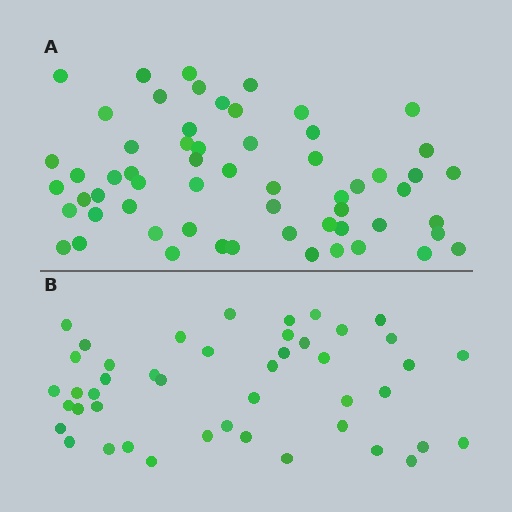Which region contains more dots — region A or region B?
Region A (the top region) has more dots.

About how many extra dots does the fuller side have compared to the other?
Region A has approximately 15 more dots than region B.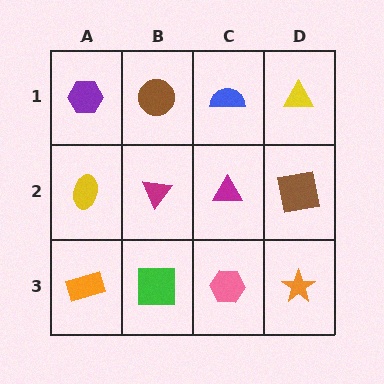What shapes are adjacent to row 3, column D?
A brown square (row 2, column D), a pink hexagon (row 3, column C).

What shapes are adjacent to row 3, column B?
A magenta triangle (row 2, column B), an orange rectangle (row 3, column A), a pink hexagon (row 3, column C).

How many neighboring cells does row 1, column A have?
2.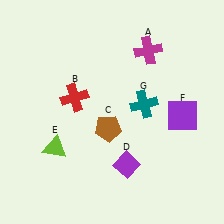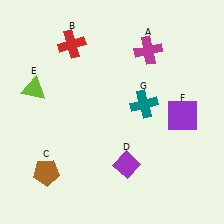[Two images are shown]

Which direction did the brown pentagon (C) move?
The brown pentagon (C) moved left.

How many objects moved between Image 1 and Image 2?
3 objects moved between the two images.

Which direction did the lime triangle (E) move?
The lime triangle (E) moved up.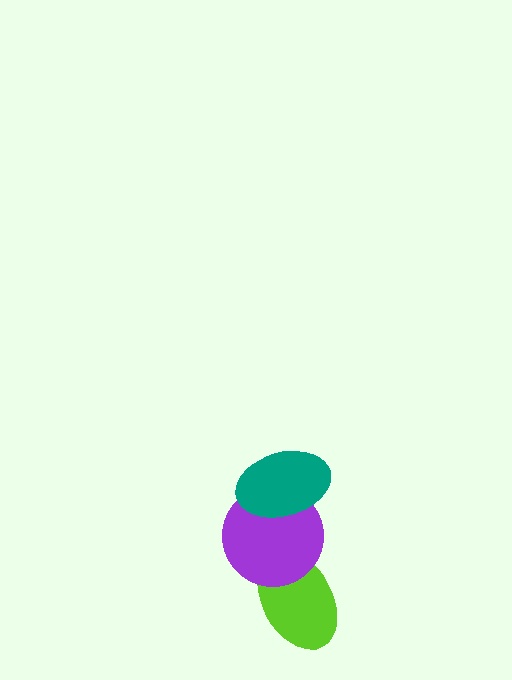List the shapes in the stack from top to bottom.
From top to bottom: the teal ellipse, the purple circle, the lime ellipse.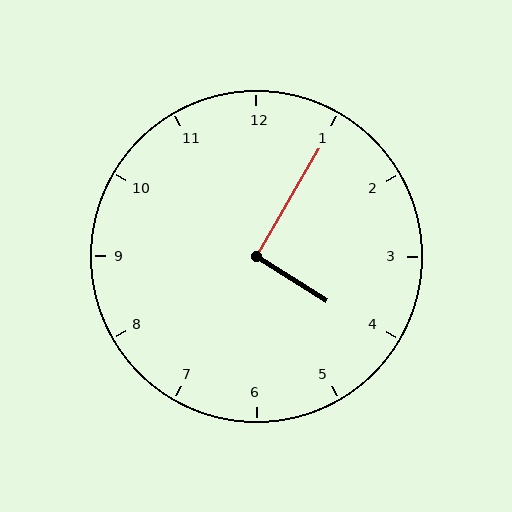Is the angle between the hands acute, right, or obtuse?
It is right.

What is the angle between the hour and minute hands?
Approximately 92 degrees.